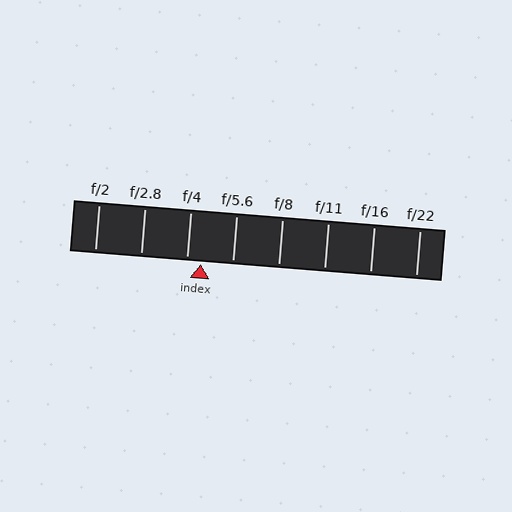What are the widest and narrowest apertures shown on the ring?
The widest aperture shown is f/2 and the narrowest is f/22.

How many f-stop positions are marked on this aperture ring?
There are 8 f-stop positions marked.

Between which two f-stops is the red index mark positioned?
The index mark is between f/4 and f/5.6.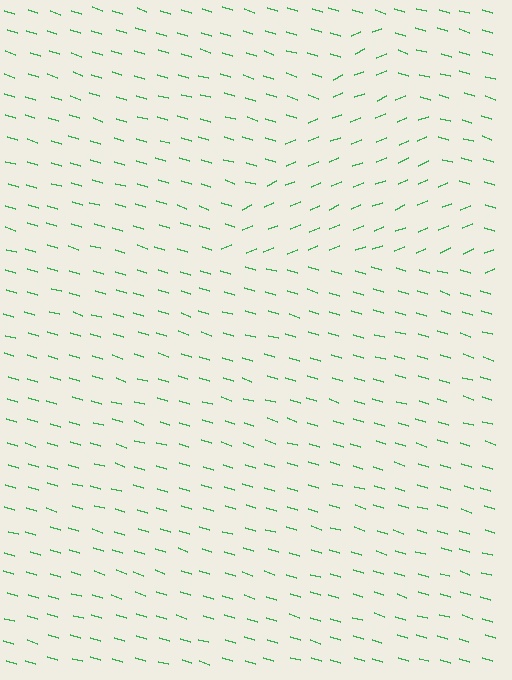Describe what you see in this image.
The image is filled with small green line segments. A triangle region in the image has lines oriented differently from the surrounding lines, creating a visible texture boundary.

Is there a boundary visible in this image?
Yes, there is a texture boundary formed by a change in line orientation.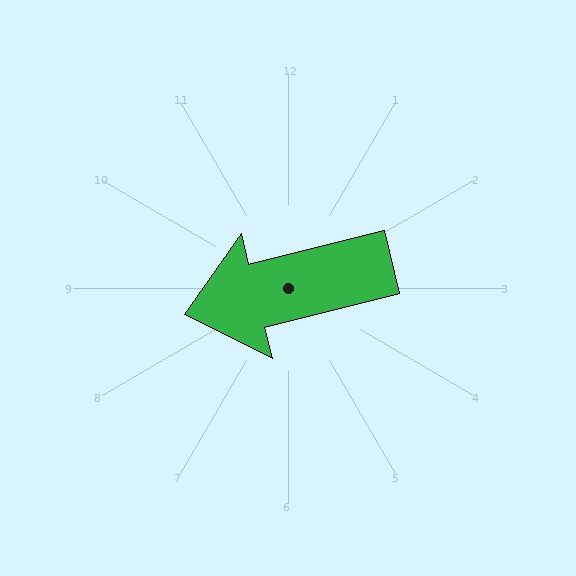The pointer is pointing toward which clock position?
Roughly 9 o'clock.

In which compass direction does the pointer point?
West.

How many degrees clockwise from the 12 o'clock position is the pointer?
Approximately 256 degrees.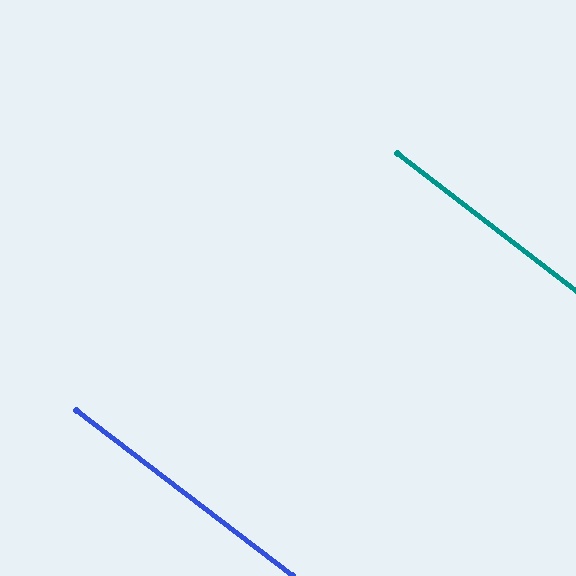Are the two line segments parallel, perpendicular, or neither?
Parallel — their directions differ by only 0.1°.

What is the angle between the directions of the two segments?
Approximately 0 degrees.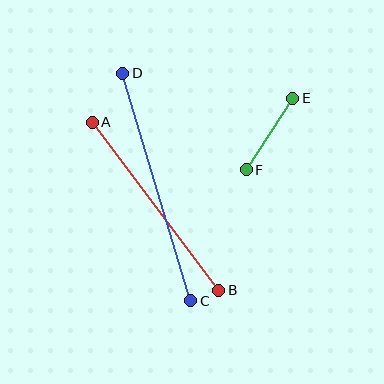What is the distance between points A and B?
The distance is approximately 210 pixels.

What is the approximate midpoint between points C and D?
The midpoint is at approximately (157, 187) pixels.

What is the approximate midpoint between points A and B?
The midpoint is at approximately (155, 206) pixels.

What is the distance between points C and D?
The distance is approximately 237 pixels.